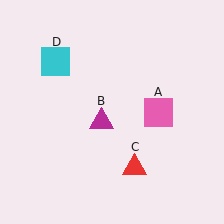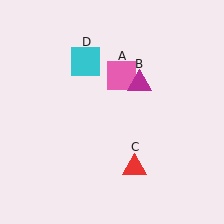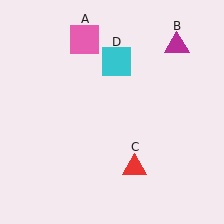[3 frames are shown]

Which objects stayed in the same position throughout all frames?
Red triangle (object C) remained stationary.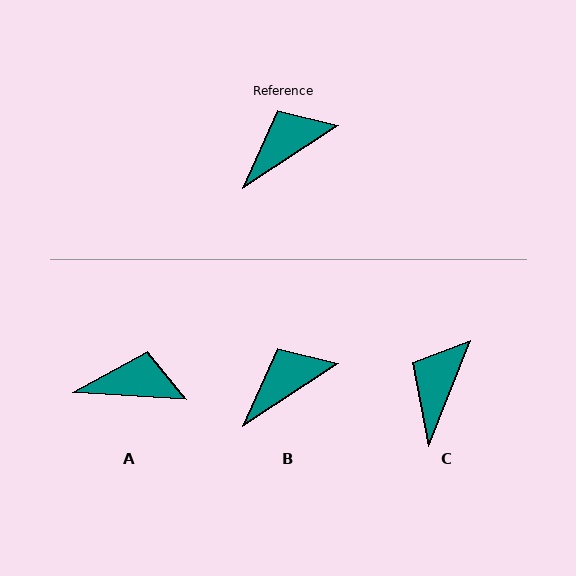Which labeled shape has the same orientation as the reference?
B.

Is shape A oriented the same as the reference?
No, it is off by about 37 degrees.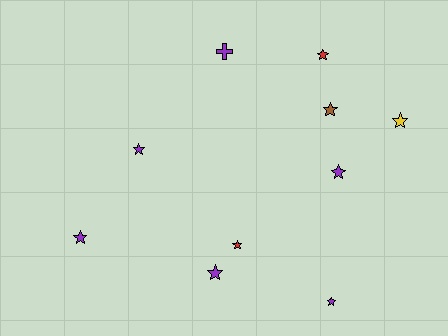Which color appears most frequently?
Purple, with 6 objects.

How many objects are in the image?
There are 10 objects.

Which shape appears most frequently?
Star, with 9 objects.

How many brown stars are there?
There is 1 brown star.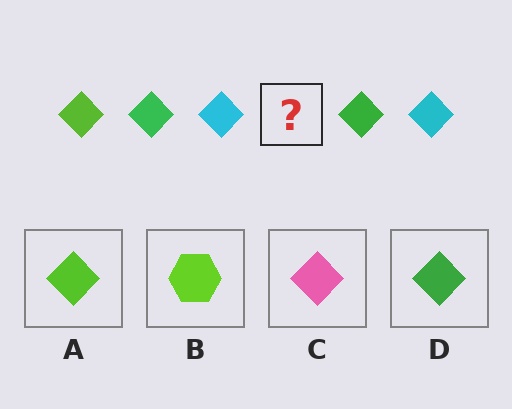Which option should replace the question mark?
Option A.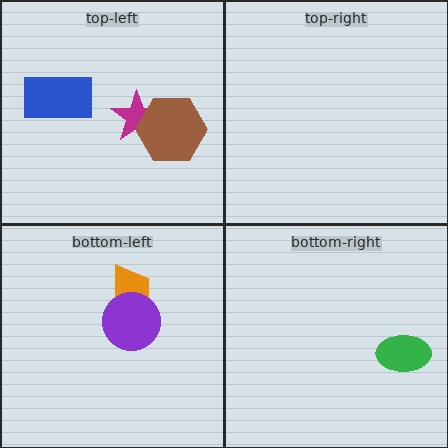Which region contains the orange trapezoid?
The bottom-left region.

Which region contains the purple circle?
The bottom-left region.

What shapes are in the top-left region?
The magenta star, the blue rectangle, the brown hexagon.